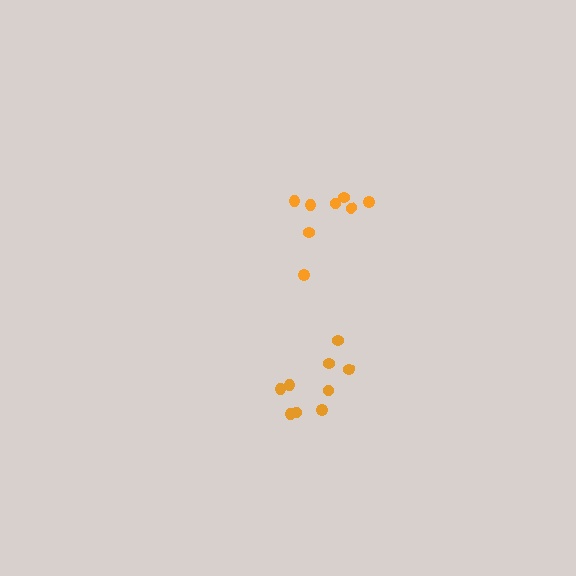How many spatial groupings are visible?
There are 2 spatial groupings.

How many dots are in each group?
Group 1: 8 dots, Group 2: 9 dots (17 total).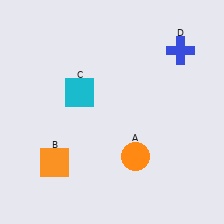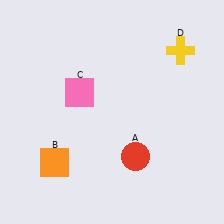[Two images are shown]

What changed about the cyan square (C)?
In Image 1, C is cyan. In Image 2, it changed to pink.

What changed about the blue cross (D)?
In Image 1, D is blue. In Image 2, it changed to yellow.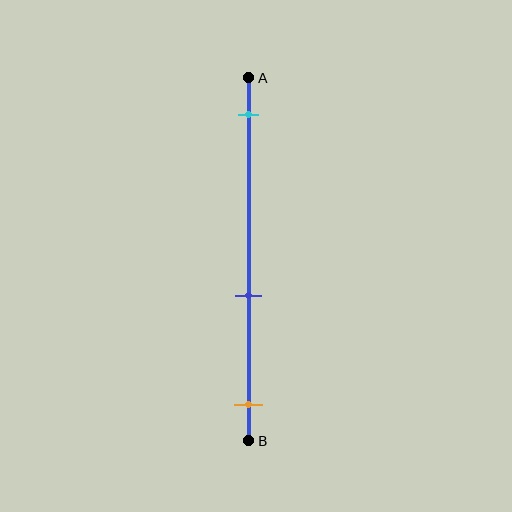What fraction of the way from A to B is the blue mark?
The blue mark is approximately 60% (0.6) of the way from A to B.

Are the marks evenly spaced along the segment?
No, the marks are not evenly spaced.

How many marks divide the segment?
There are 3 marks dividing the segment.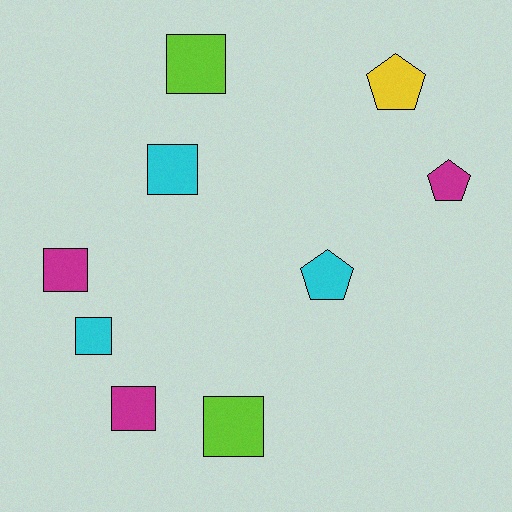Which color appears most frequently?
Cyan, with 3 objects.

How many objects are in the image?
There are 9 objects.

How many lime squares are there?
There are 2 lime squares.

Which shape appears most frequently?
Square, with 6 objects.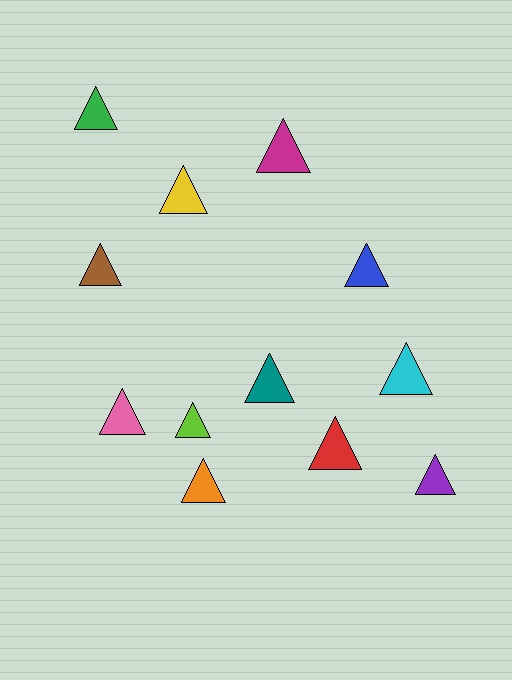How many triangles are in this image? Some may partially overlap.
There are 12 triangles.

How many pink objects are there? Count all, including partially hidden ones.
There is 1 pink object.